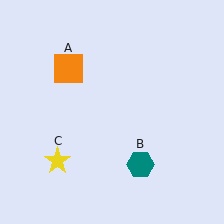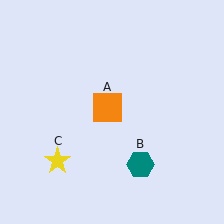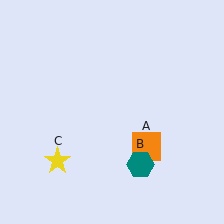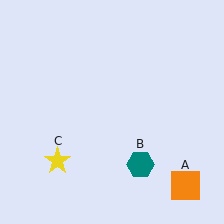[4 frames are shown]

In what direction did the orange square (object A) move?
The orange square (object A) moved down and to the right.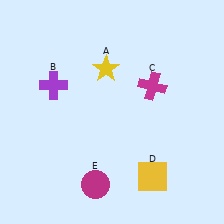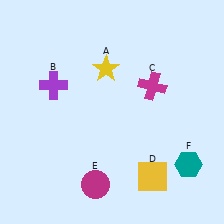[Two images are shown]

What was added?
A teal hexagon (F) was added in Image 2.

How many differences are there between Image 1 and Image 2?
There is 1 difference between the two images.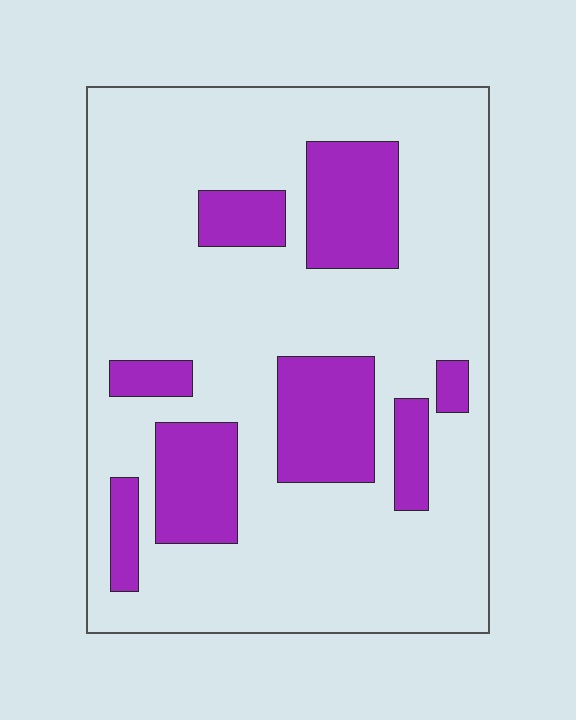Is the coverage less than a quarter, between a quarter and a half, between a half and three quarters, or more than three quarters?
Less than a quarter.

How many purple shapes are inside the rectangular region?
8.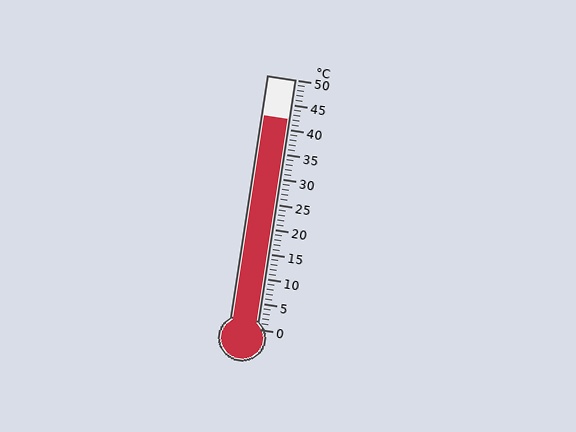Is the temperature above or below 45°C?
The temperature is below 45°C.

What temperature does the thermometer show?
The thermometer shows approximately 42°C.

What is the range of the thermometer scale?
The thermometer scale ranges from 0°C to 50°C.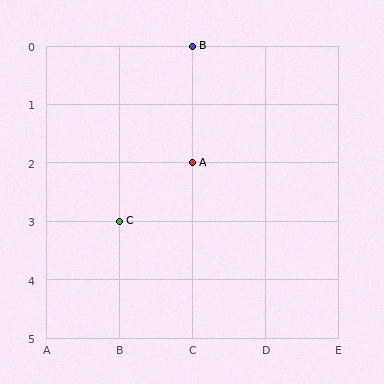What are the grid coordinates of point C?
Point C is at grid coordinates (B, 3).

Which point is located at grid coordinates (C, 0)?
Point B is at (C, 0).